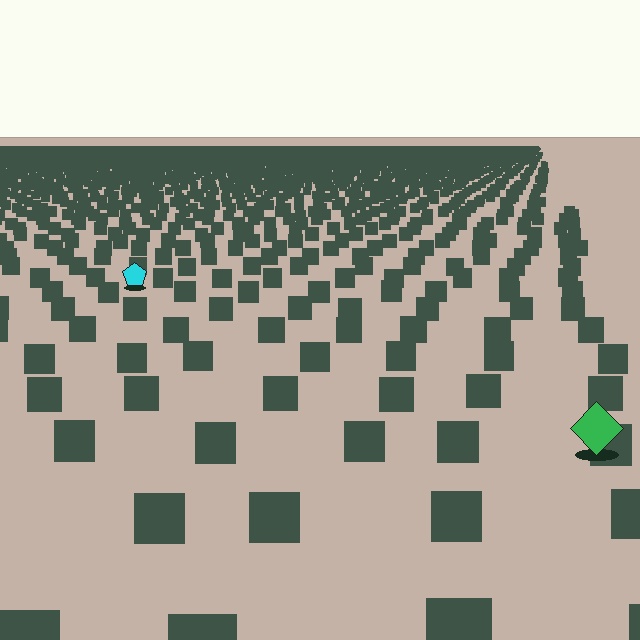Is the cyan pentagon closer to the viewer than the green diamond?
No. The green diamond is closer — you can tell from the texture gradient: the ground texture is coarser near it.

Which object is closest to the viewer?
The green diamond is closest. The texture marks near it are larger and more spread out.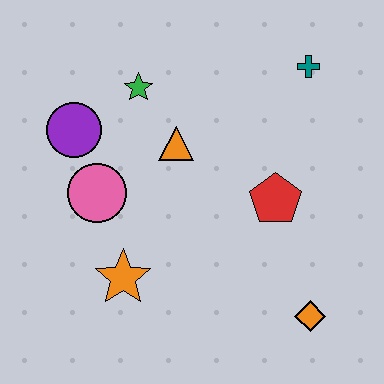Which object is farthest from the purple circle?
The orange diamond is farthest from the purple circle.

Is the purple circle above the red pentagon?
Yes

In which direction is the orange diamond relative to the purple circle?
The orange diamond is to the right of the purple circle.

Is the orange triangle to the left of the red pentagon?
Yes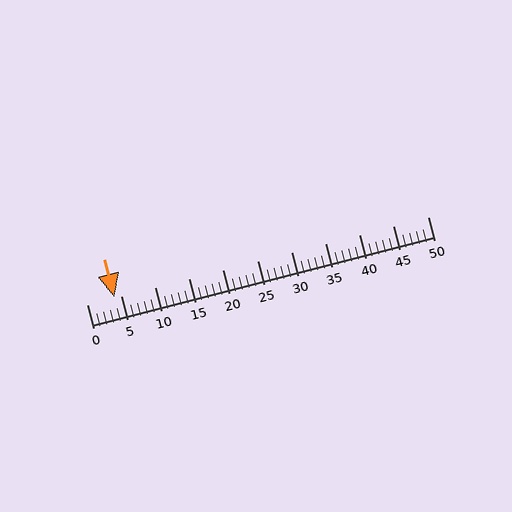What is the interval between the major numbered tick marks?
The major tick marks are spaced 5 units apart.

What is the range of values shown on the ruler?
The ruler shows values from 0 to 50.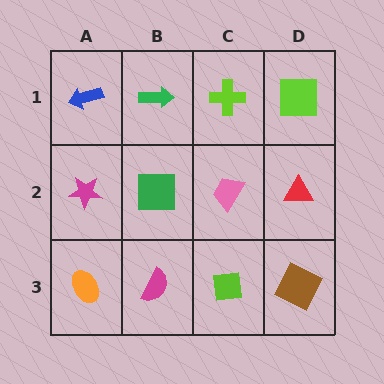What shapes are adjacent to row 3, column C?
A pink trapezoid (row 2, column C), a magenta semicircle (row 3, column B), a brown square (row 3, column D).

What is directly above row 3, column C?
A pink trapezoid.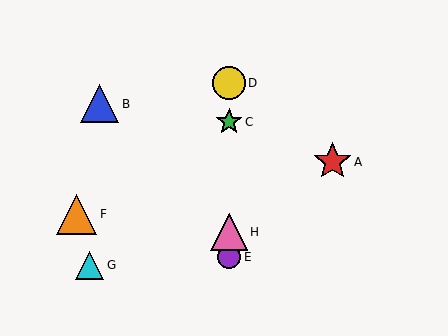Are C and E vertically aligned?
Yes, both are at x≈229.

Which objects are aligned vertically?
Objects C, D, E, H are aligned vertically.